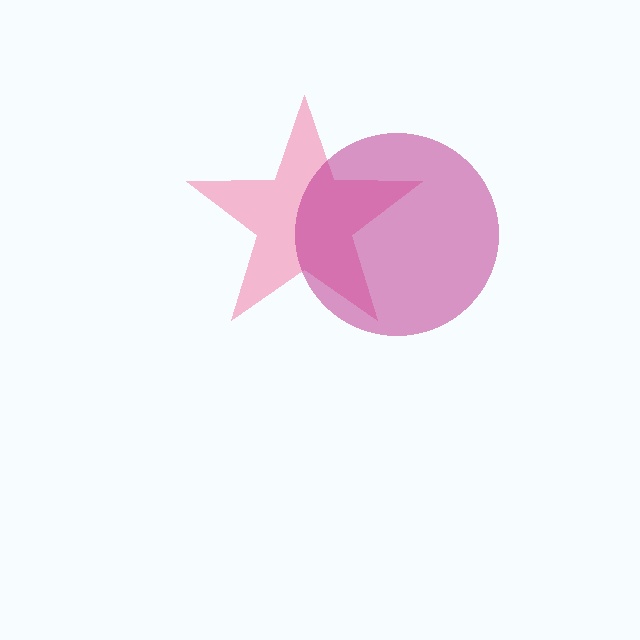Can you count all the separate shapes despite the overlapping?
Yes, there are 2 separate shapes.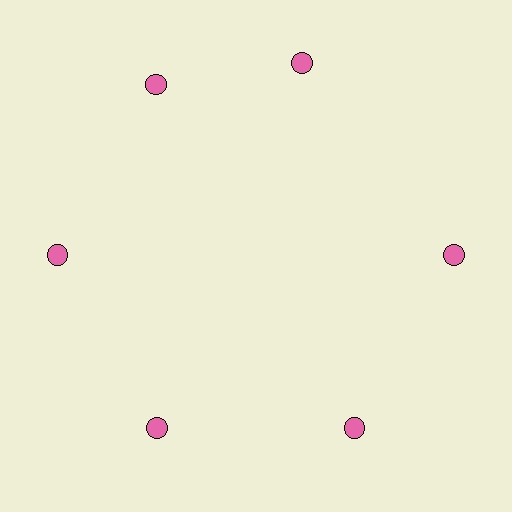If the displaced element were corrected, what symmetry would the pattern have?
It would have 6-fold rotational symmetry — the pattern would map onto itself every 60 degrees.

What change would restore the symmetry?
The symmetry would be restored by rotating it back into even spacing with its neighbors so that all 6 circles sit at equal angles and equal distance from the center.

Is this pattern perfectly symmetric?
No. The 6 pink circles are arranged in a ring, but one element near the 1 o'clock position is rotated out of alignment along the ring, breaking the 6-fold rotational symmetry.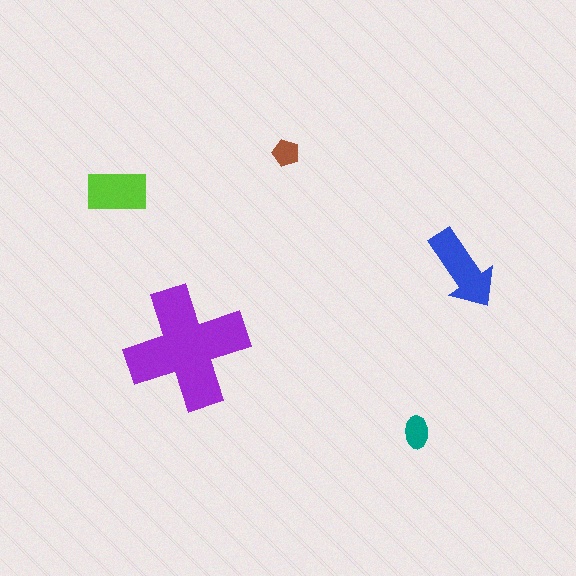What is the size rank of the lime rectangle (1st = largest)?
3rd.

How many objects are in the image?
There are 5 objects in the image.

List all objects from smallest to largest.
The brown pentagon, the teal ellipse, the lime rectangle, the blue arrow, the purple cross.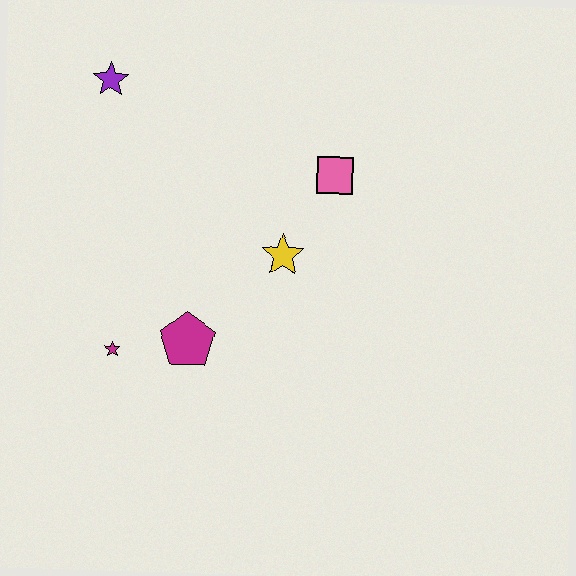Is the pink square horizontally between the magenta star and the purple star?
No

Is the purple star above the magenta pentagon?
Yes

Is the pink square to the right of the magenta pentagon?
Yes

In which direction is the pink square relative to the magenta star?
The pink square is to the right of the magenta star.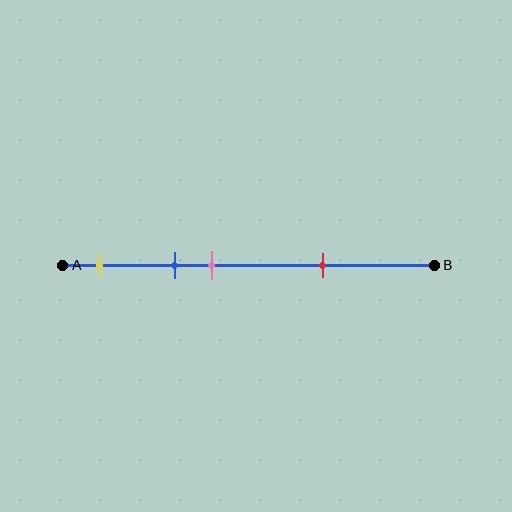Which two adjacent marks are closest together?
The blue and pink marks are the closest adjacent pair.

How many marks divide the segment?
There are 4 marks dividing the segment.